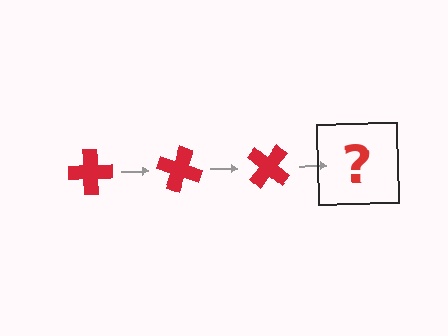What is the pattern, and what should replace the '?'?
The pattern is that the cross rotates 20 degrees each step. The '?' should be a red cross rotated 60 degrees.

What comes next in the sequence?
The next element should be a red cross rotated 60 degrees.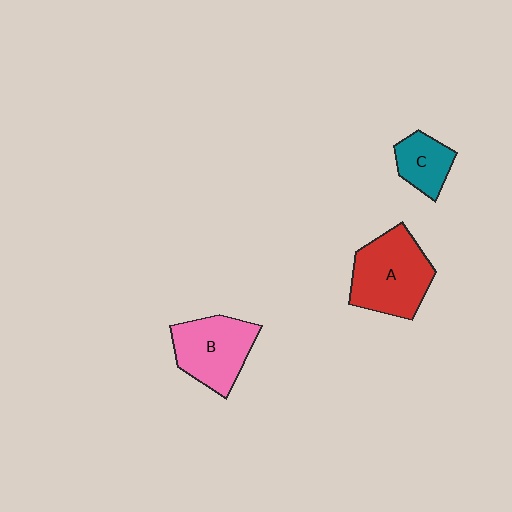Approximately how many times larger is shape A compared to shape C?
Approximately 2.0 times.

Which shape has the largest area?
Shape A (red).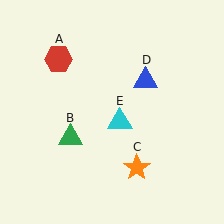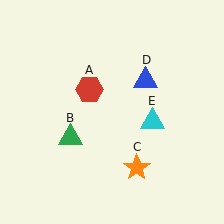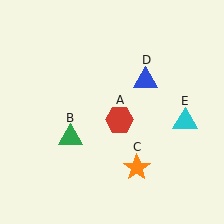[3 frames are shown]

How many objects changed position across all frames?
2 objects changed position: red hexagon (object A), cyan triangle (object E).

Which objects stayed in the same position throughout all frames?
Green triangle (object B) and orange star (object C) and blue triangle (object D) remained stationary.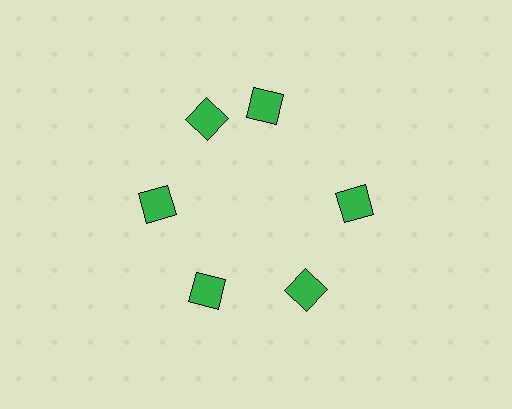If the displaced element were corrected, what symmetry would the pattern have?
It would have 6-fold rotational symmetry — the pattern would map onto itself every 60 degrees.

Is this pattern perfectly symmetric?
No. The 6 green diamonds are arranged in a ring, but one element near the 1 o'clock position is rotated out of alignment along the ring, breaking the 6-fold rotational symmetry.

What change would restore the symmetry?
The symmetry would be restored by rotating it back into even spacing with its neighbors so that all 6 diamonds sit at equal angles and equal distance from the center.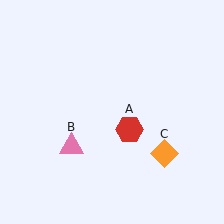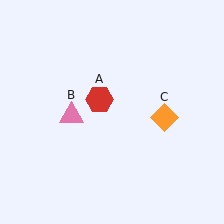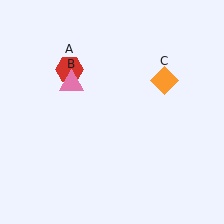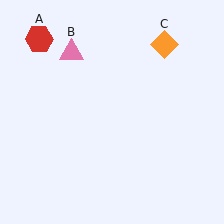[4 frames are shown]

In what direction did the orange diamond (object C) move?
The orange diamond (object C) moved up.